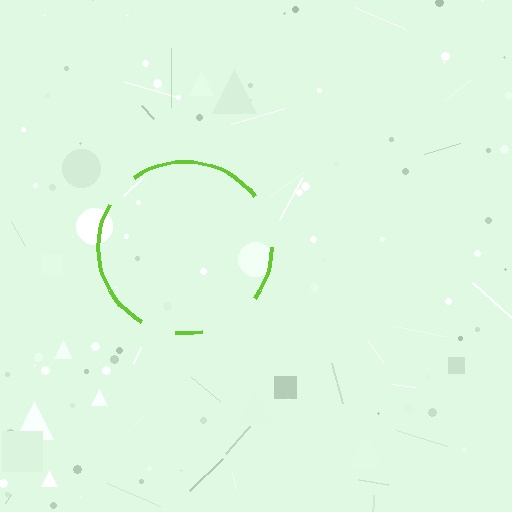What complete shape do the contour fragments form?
The contour fragments form a circle.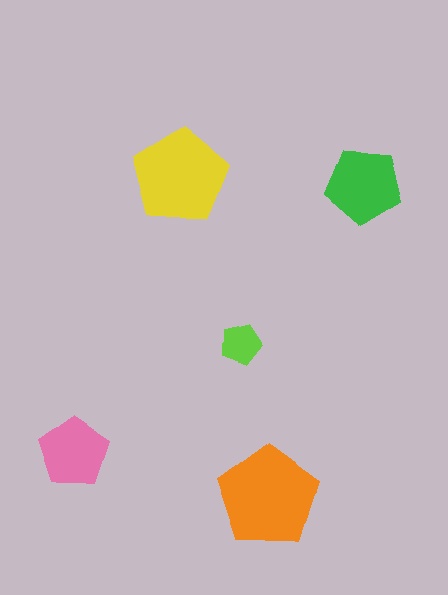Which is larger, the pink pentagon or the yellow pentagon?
The yellow one.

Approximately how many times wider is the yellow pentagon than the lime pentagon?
About 2.5 times wider.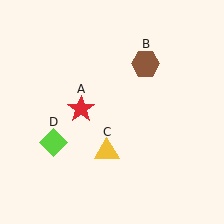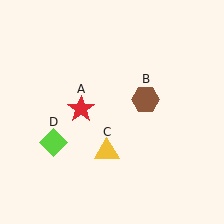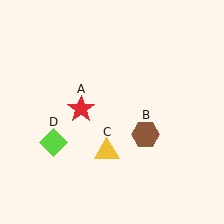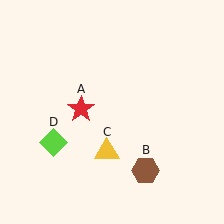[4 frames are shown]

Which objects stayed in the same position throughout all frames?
Red star (object A) and yellow triangle (object C) and lime diamond (object D) remained stationary.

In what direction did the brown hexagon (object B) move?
The brown hexagon (object B) moved down.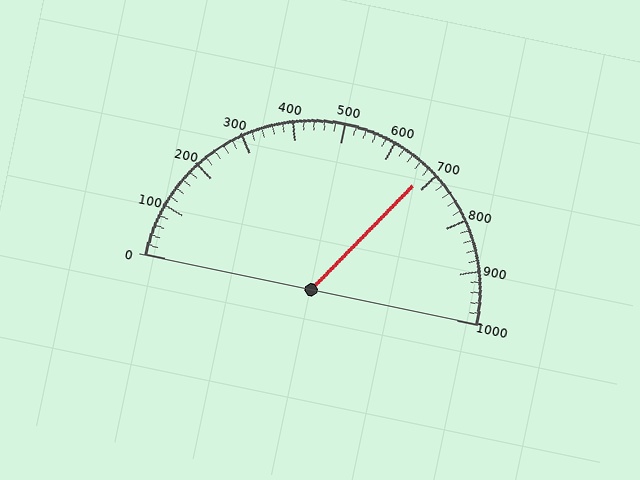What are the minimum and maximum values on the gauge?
The gauge ranges from 0 to 1000.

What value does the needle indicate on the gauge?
The needle indicates approximately 680.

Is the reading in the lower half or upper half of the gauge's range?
The reading is in the upper half of the range (0 to 1000).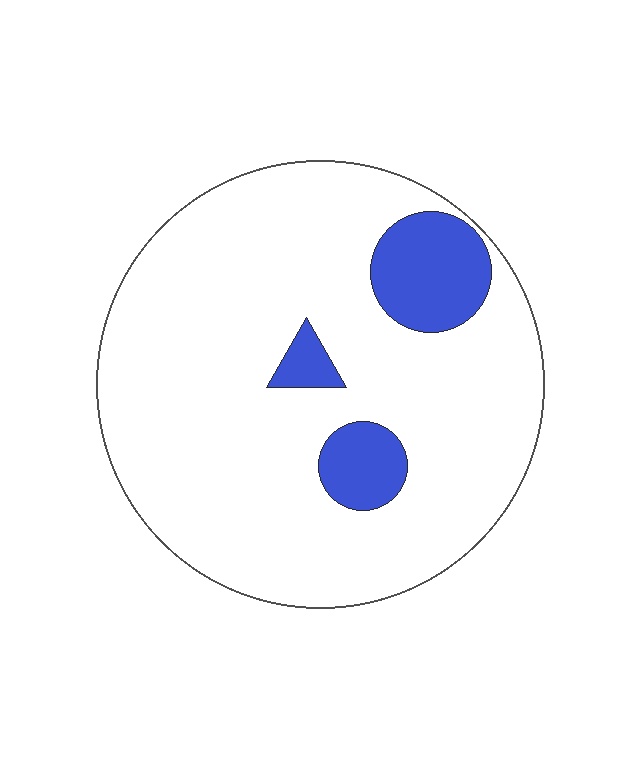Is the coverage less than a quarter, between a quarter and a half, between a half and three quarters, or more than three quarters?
Less than a quarter.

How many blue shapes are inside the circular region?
3.